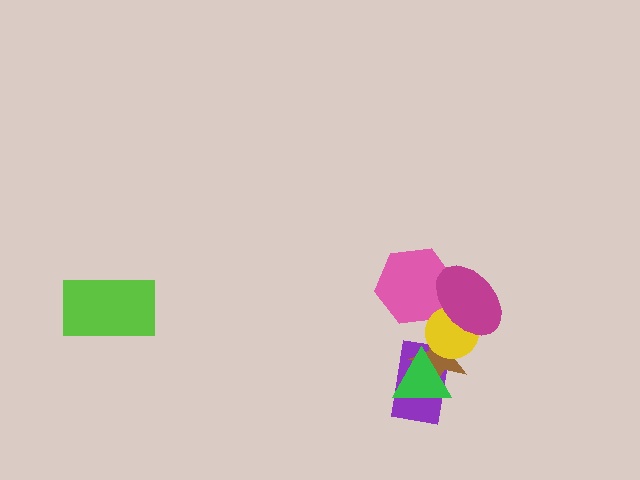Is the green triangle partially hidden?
No, no other shape covers it.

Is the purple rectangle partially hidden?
Yes, it is partially covered by another shape.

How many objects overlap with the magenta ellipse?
3 objects overlap with the magenta ellipse.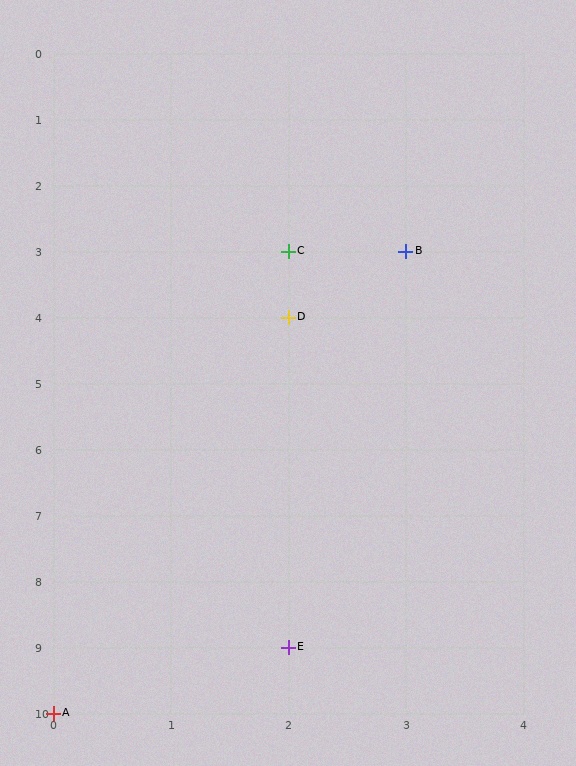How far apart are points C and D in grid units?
Points C and D are 1 row apart.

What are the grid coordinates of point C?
Point C is at grid coordinates (2, 3).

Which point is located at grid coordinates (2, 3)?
Point C is at (2, 3).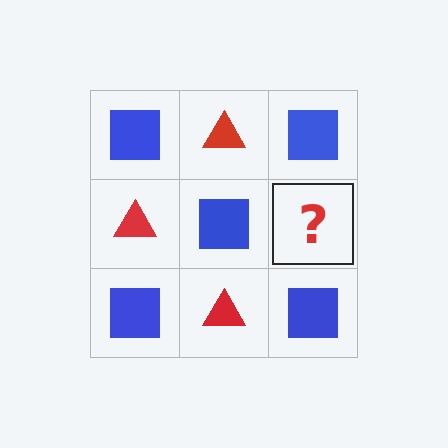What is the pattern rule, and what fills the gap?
The rule is that it alternates blue square and red triangle in a checkerboard pattern. The gap should be filled with a red triangle.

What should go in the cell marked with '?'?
The missing cell should contain a red triangle.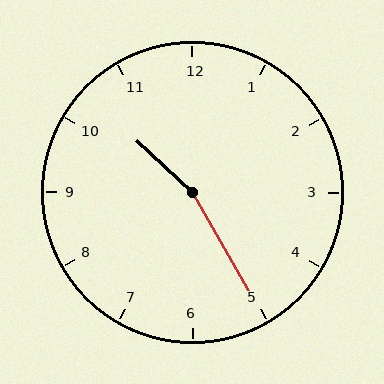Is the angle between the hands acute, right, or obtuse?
It is obtuse.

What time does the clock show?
10:25.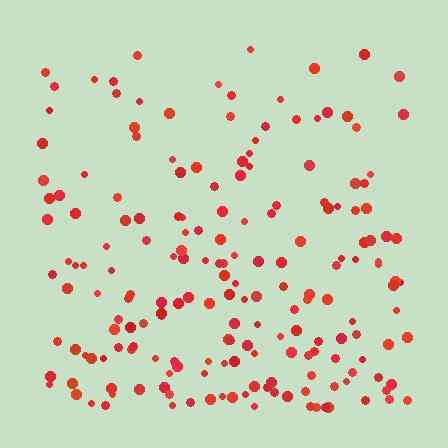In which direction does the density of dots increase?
From top to bottom, with the bottom side densest.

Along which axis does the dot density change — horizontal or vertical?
Vertical.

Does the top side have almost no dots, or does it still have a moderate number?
Still a moderate number, just noticeably fewer than the bottom.